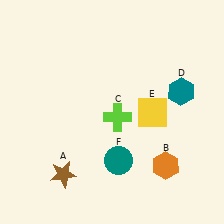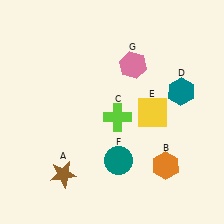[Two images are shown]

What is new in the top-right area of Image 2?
A pink hexagon (G) was added in the top-right area of Image 2.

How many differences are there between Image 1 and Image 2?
There is 1 difference between the two images.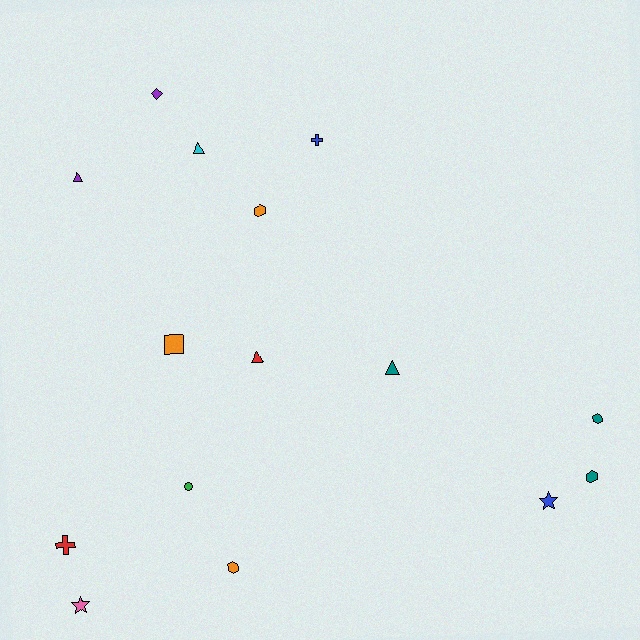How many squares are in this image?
There is 1 square.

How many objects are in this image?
There are 15 objects.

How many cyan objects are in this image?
There is 1 cyan object.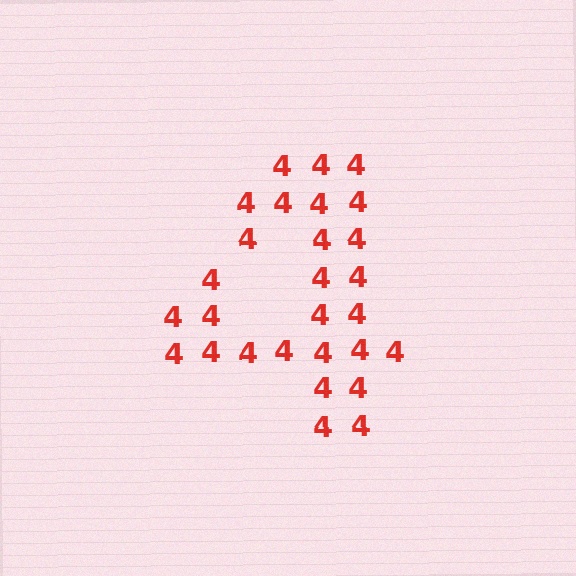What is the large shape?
The large shape is the digit 4.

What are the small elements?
The small elements are digit 4's.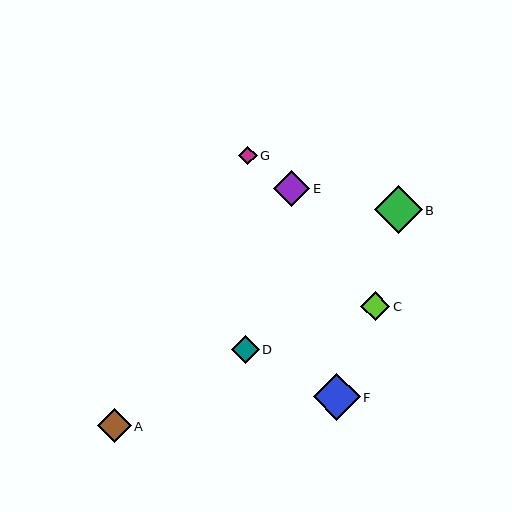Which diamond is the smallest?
Diamond G is the smallest with a size of approximately 18 pixels.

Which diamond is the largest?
Diamond B is the largest with a size of approximately 48 pixels.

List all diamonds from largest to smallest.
From largest to smallest: B, F, E, A, C, D, G.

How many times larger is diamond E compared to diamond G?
Diamond E is approximately 2.0 times the size of diamond G.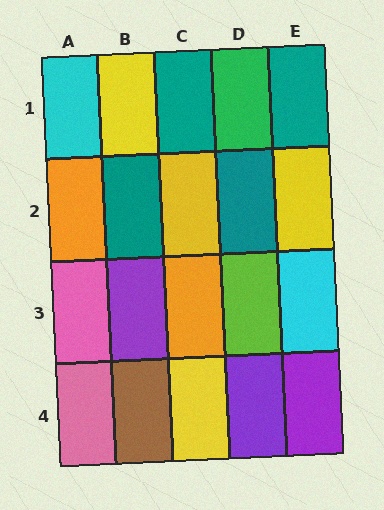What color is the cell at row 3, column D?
Lime.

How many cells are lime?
1 cell is lime.